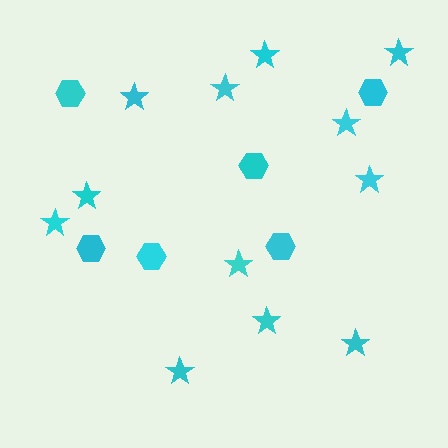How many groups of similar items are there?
There are 2 groups: one group of stars (12) and one group of hexagons (6).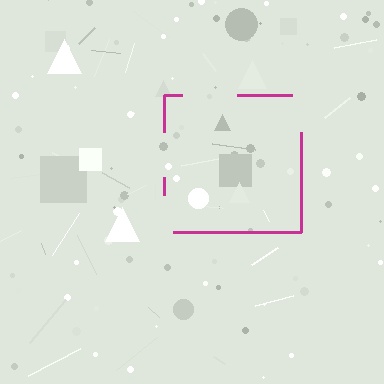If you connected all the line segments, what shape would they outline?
They would outline a square.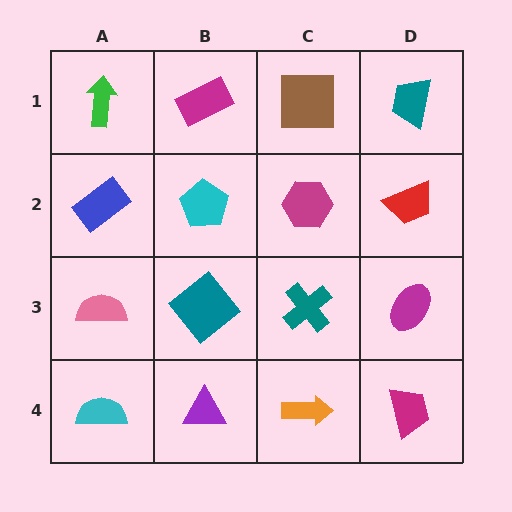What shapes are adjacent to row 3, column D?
A red trapezoid (row 2, column D), a magenta trapezoid (row 4, column D), a teal cross (row 3, column C).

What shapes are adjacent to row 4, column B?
A teal diamond (row 3, column B), a cyan semicircle (row 4, column A), an orange arrow (row 4, column C).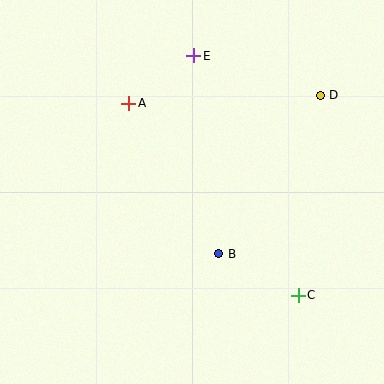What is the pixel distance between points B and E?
The distance between B and E is 199 pixels.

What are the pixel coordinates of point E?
Point E is at (194, 56).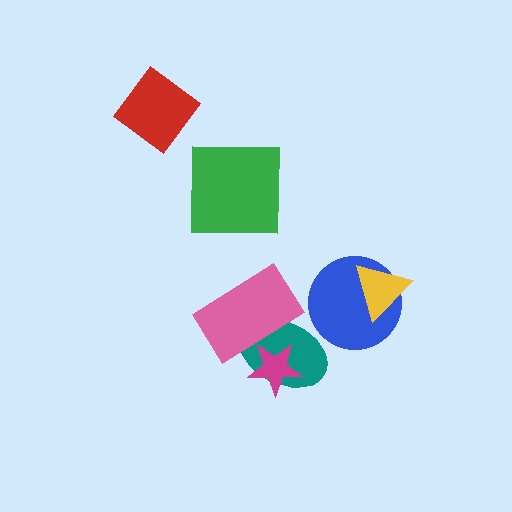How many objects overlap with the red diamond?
0 objects overlap with the red diamond.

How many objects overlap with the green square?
0 objects overlap with the green square.